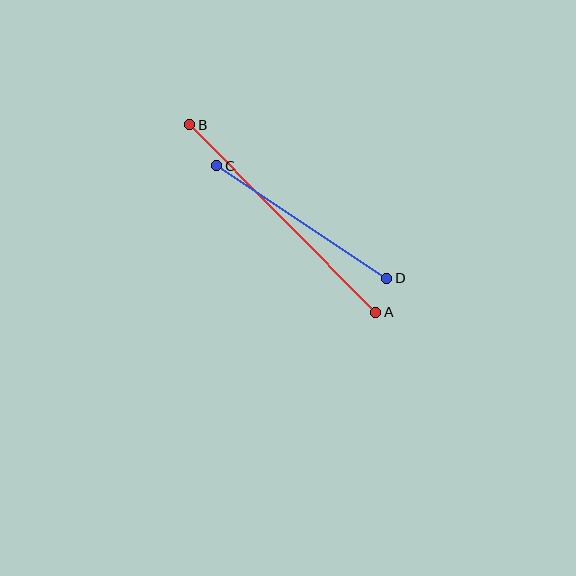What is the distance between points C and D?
The distance is approximately 204 pixels.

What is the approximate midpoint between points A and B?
The midpoint is at approximately (283, 218) pixels.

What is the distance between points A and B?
The distance is approximately 264 pixels.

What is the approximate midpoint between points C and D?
The midpoint is at approximately (302, 222) pixels.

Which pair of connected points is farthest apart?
Points A and B are farthest apart.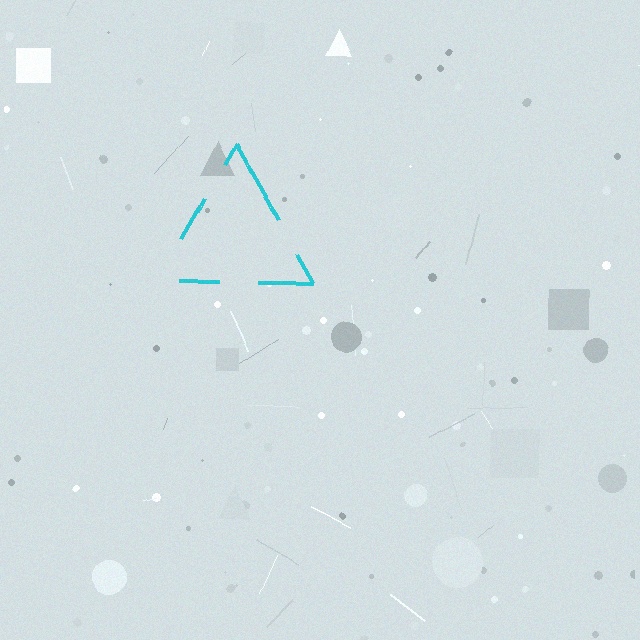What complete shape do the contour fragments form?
The contour fragments form a triangle.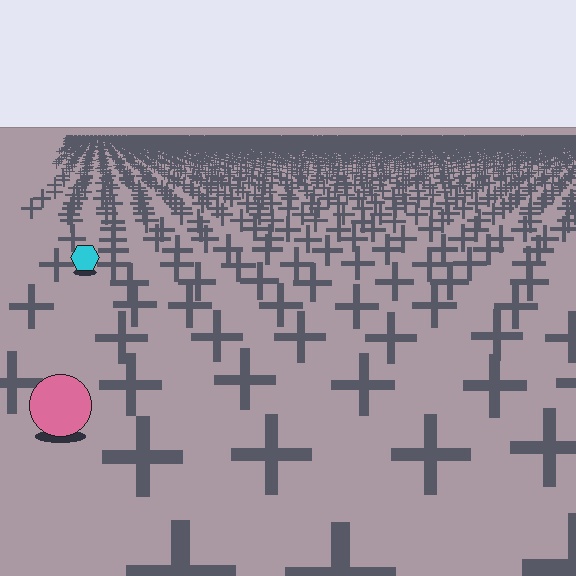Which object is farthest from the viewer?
The cyan hexagon is farthest from the viewer. It appears smaller and the ground texture around it is denser.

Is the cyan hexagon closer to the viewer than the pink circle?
No. The pink circle is closer — you can tell from the texture gradient: the ground texture is coarser near it.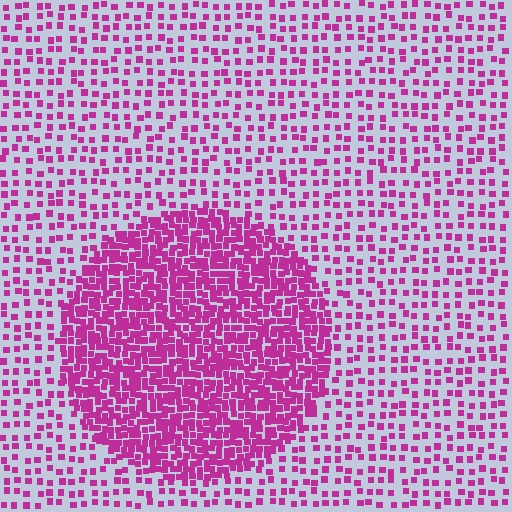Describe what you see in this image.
The image contains small magenta elements arranged at two different densities. A circle-shaped region is visible where the elements are more densely packed than the surrounding area.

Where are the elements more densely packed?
The elements are more densely packed inside the circle boundary.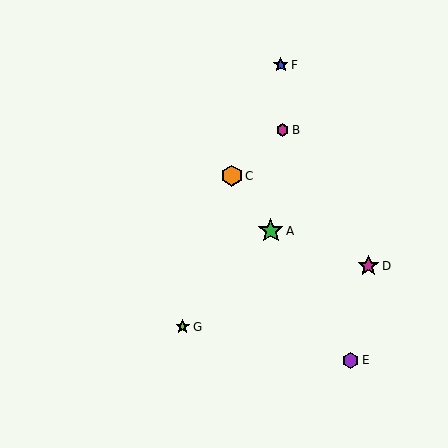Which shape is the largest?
The green star (labeled A) is the largest.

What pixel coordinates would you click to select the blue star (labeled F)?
Click at (281, 65) to select the blue star F.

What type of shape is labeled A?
Shape A is a green star.